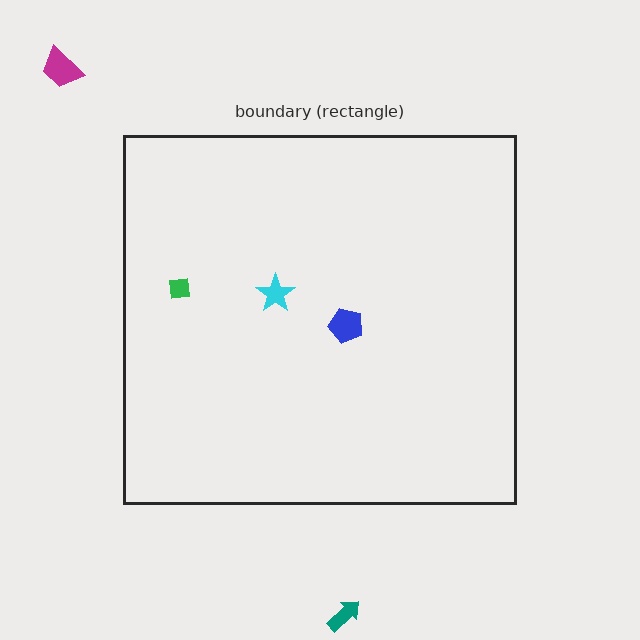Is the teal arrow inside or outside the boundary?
Outside.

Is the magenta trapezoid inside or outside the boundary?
Outside.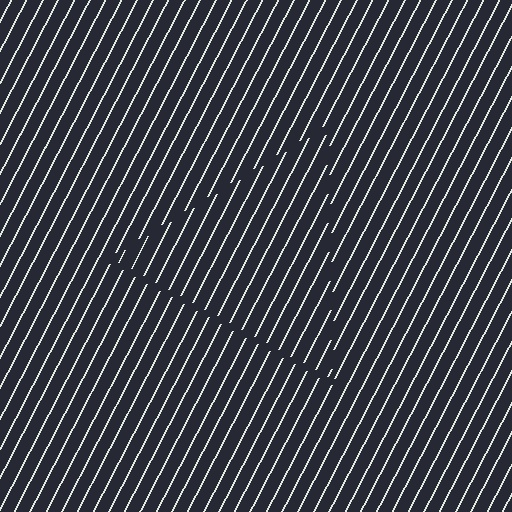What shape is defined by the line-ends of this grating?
An illusory triangle. The interior of the shape contains the same grating, shifted by half a period — the contour is defined by the phase discontinuity where line-ends from the inner and outer gratings abut.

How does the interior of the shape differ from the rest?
The interior of the shape contains the same grating, shifted by half a period — the contour is defined by the phase discontinuity where line-ends from the inner and outer gratings abut.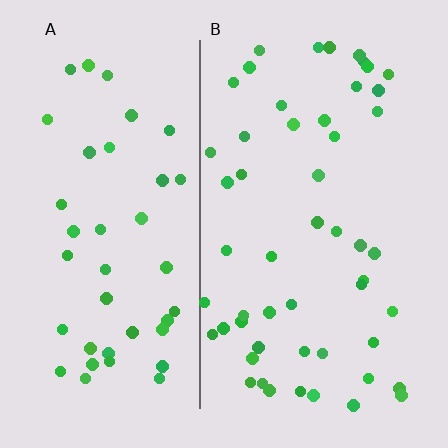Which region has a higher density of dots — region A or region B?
B (the right).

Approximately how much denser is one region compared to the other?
Approximately 1.3× — region B over region A.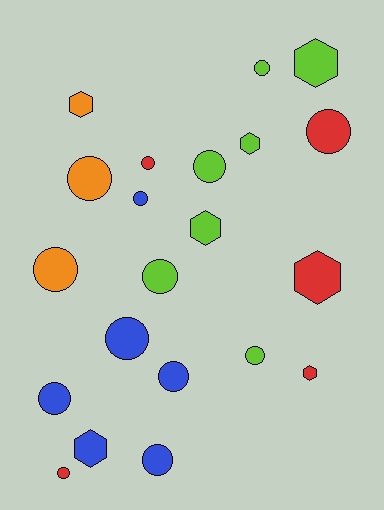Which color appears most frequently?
Lime, with 7 objects.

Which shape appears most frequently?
Circle, with 14 objects.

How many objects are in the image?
There are 21 objects.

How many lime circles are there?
There are 4 lime circles.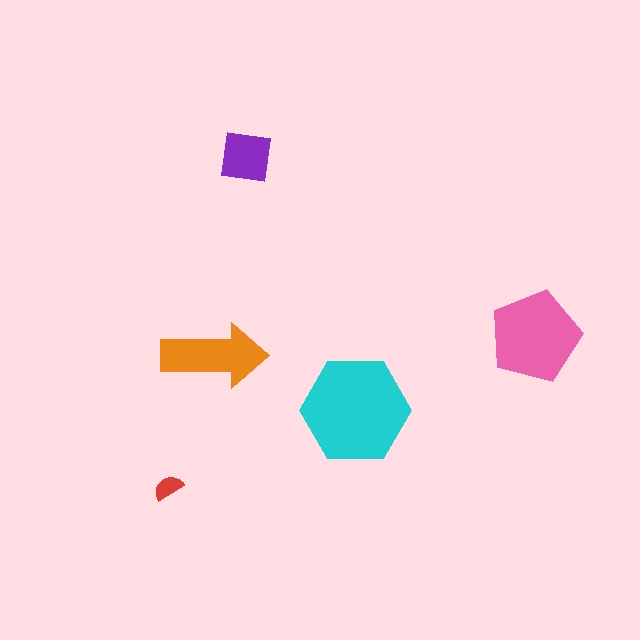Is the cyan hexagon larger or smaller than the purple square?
Larger.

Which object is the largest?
The cyan hexagon.